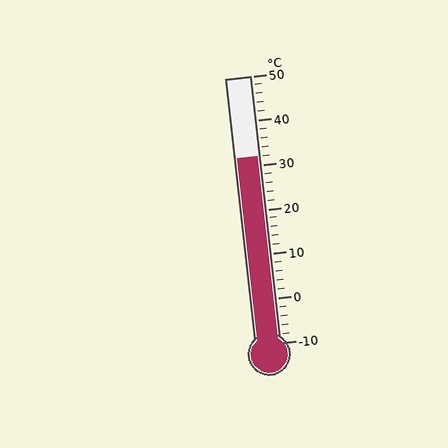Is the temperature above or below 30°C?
The temperature is above 30°C.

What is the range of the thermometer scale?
The thermometer scale ranges from -10°C to 50°C.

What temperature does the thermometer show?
The thermometer shows approximately 32°C.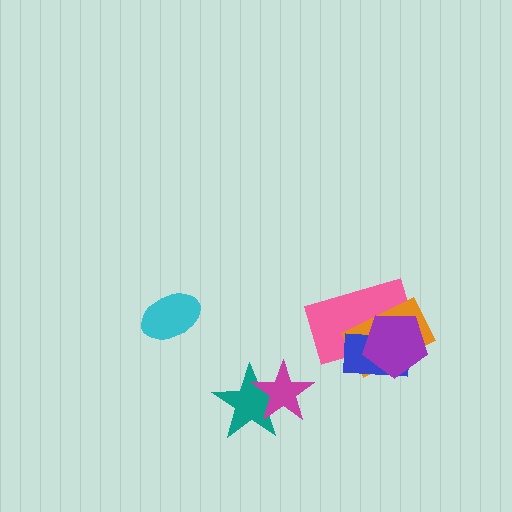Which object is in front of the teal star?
The magenta star is in front of the teal star.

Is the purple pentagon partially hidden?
No, no other shape covers it.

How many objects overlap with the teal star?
1 object overlaps with the teal star.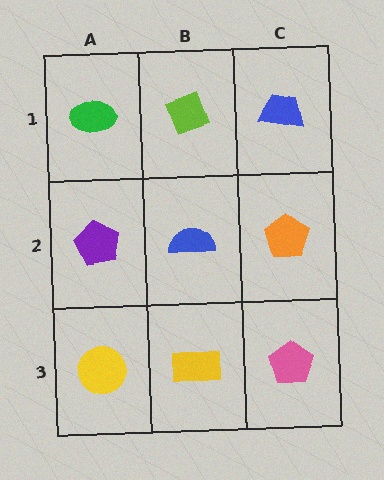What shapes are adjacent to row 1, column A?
A purple pentagon (row 2, column A), a lime diamond (row 1, column B).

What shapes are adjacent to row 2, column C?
A blue trapezoid (row 1, column C), a pink pentagon (row 3, column C), a blue semicircle (row 2, column B).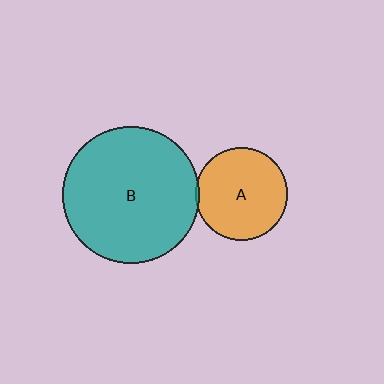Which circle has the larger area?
Circle B (teal).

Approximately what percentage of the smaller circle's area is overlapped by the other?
Approximately 5%.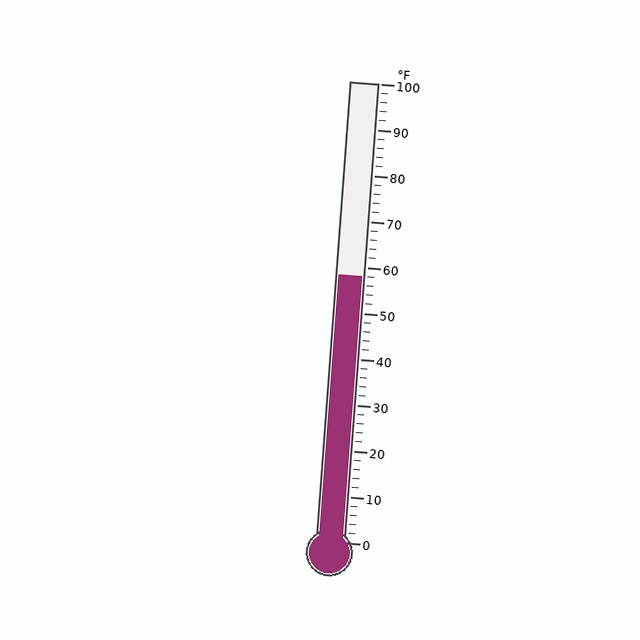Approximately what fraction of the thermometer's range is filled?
The thermometer is filled to approximately 60% of its range.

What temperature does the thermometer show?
The thermometer shows approximately 58°F.